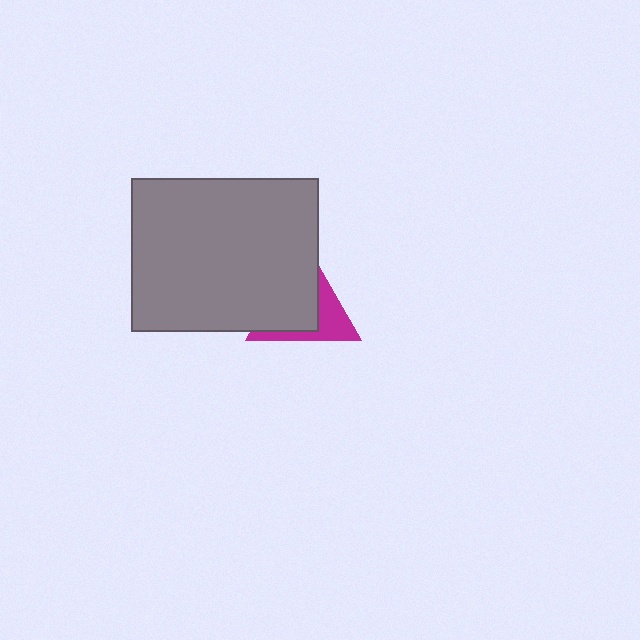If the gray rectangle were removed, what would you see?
You would see the complete magenta triangle.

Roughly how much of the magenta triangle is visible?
A small part of it is visible (roughly 38%).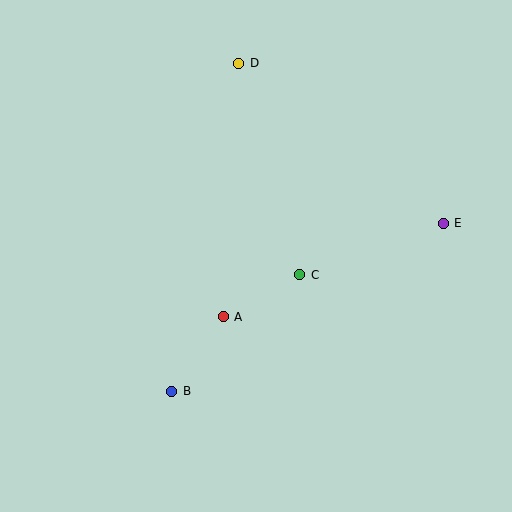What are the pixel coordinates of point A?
Point A is at (223, 317).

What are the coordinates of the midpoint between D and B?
The midpoint between D and B is at (205, 227).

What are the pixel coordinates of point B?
Point B is at (172, 391).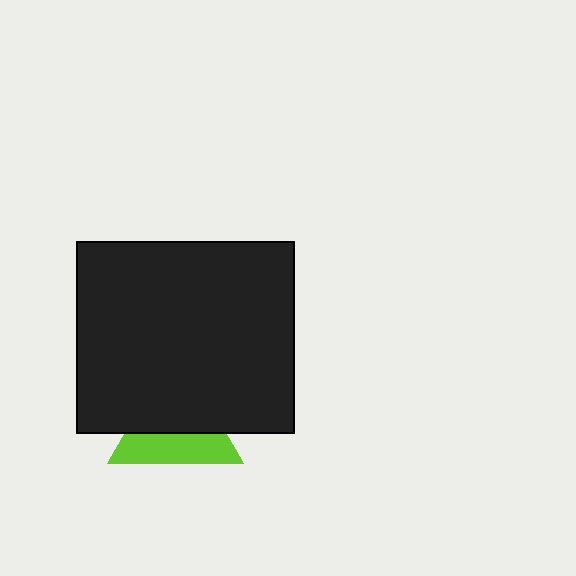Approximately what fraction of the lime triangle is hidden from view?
Roughly 56% of the lime triangle is hidden behind the black rectangle.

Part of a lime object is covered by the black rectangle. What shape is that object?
It is a triangle.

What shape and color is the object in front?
The object in front is a black rectangle.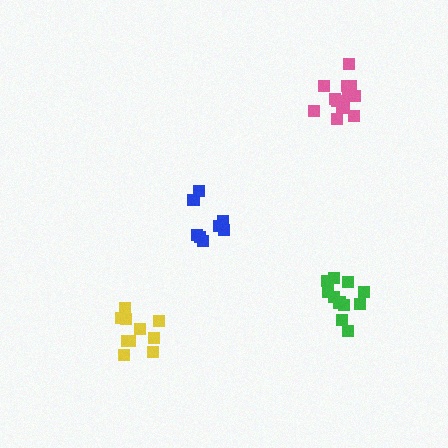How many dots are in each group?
Group 1: 8 dots, Group 2: 13 dots, Group 3: 10 dots, Group 4: 13 dots (44 total).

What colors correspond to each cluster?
The clusters are colored: blue, green, yellow, pink.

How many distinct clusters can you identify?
There are 4 distinct clusters.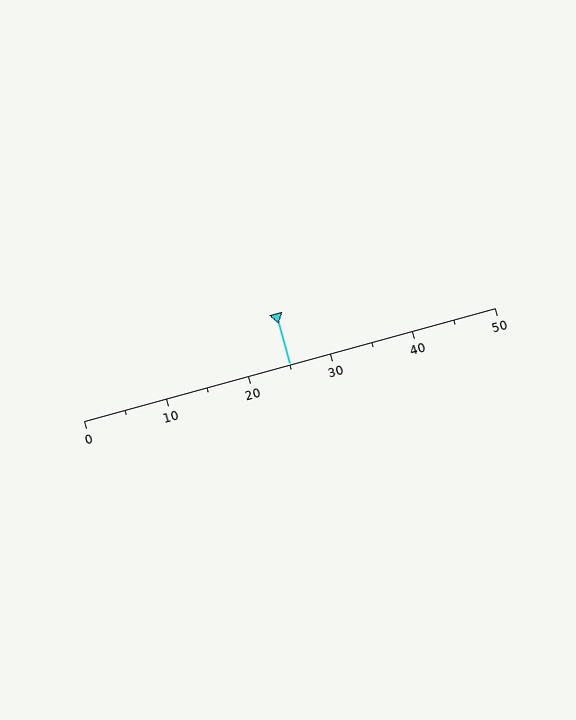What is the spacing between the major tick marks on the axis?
The major ticks are spaced 10 apart.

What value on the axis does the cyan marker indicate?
The marker indicates approximately 25.